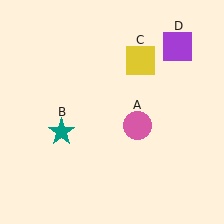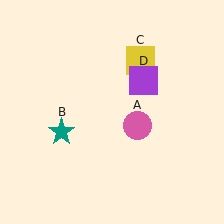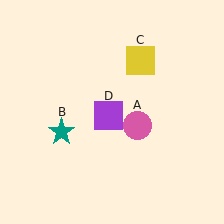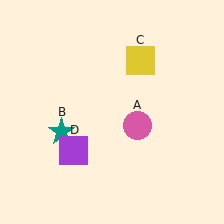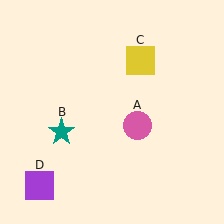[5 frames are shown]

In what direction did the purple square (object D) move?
The purple square (object D) moved down and to the left.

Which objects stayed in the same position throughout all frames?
Pink circle (object A) and teal star (object B) and yellow square (object C) remained stationary.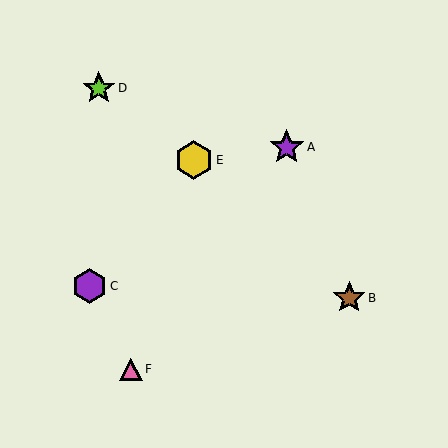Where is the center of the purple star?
The center of the purple star is at (287, 147).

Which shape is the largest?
The yellow hexagon (labeled E) is the largest.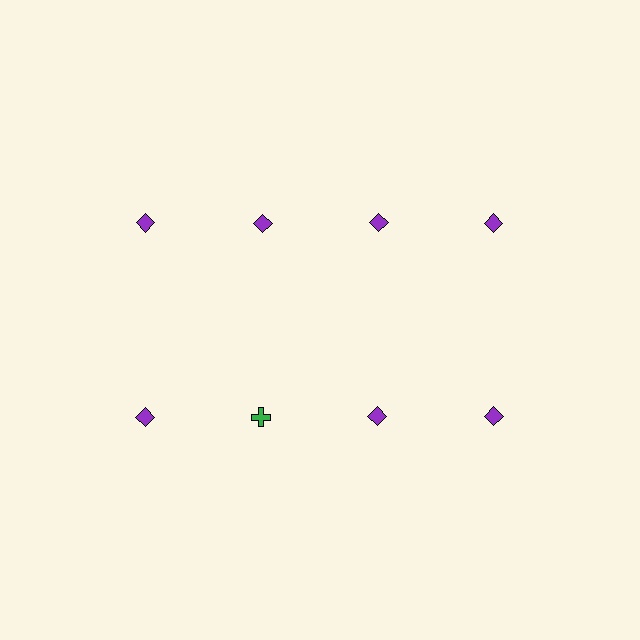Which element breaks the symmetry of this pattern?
The green cross in the second row, second from left column breaks the symmetry. All other shapes are purple diamonds.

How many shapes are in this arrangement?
There are 8 shapes arranged in a grid pattern.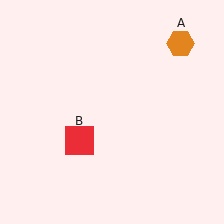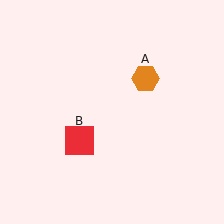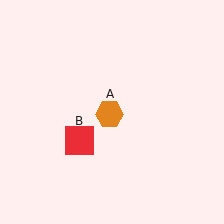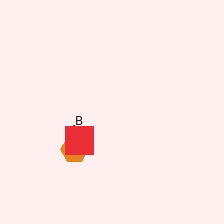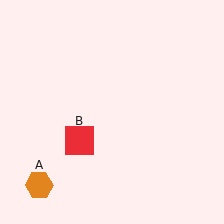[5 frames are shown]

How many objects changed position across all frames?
1 object changed position: orange hexagon (object A).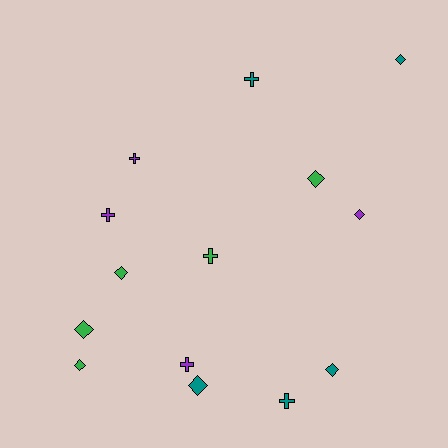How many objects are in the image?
There are 14 objects.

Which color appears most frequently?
Green, with 5 objects.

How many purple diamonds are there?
There is 1 purple diamond.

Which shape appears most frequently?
Diamond, with 8 objects.